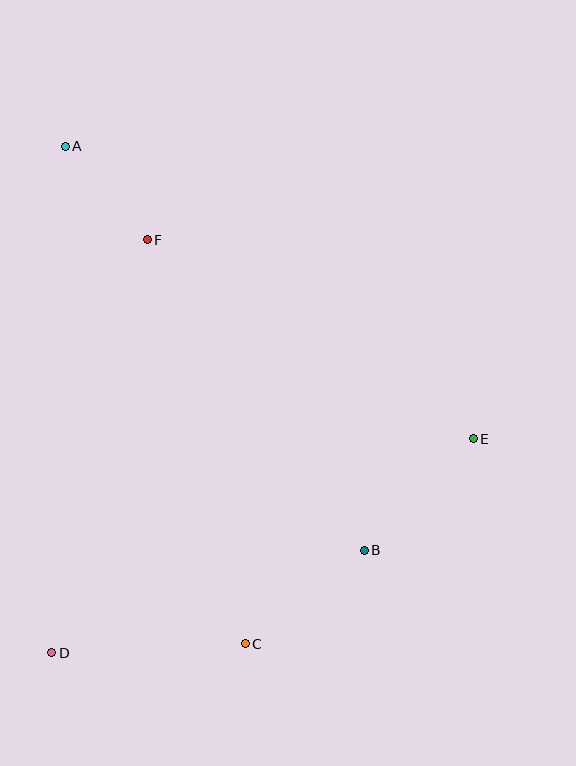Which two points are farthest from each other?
Points A and C are farthest from each other.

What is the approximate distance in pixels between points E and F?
The distance between E and F is approximately 382 pixels.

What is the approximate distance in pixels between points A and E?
The distance between A and E is approximately 502 pixels.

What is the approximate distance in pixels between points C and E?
The distance between C and E is approximately 307 pixels.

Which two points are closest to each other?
Points A and F are closest to each other.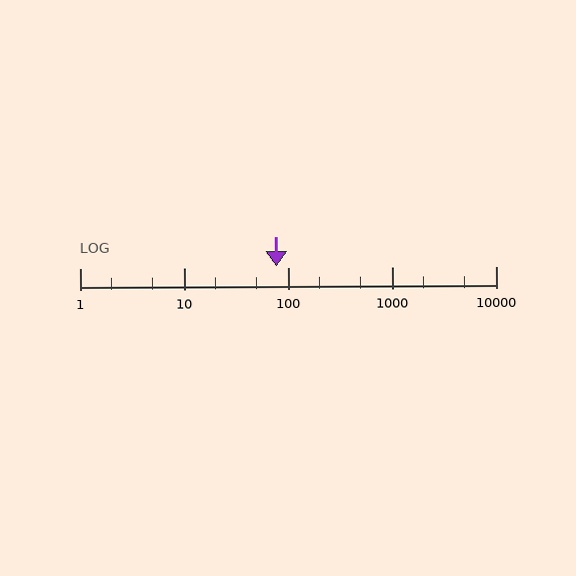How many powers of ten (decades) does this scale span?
The scale spans 4 decades, from 1 to 10000.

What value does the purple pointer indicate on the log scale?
The pointer indicates approximately 78.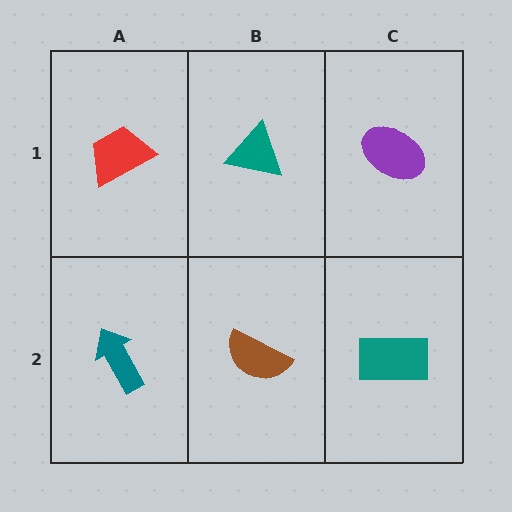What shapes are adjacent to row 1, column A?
A teal arrow (row 2, column A), a teal triangle (row 1, column B).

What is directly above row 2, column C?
A purple ellipse.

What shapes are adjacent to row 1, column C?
A teal rectangle (row 2, column C), a teal triangle (row 1, column B).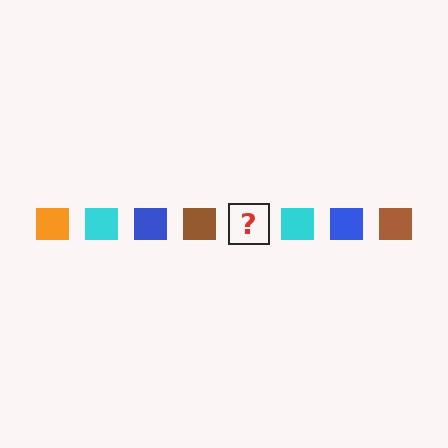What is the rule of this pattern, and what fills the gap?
The rule is that the pattern cycles through orange, cyan, blue, brown squares. The gap should be filled with an orange square.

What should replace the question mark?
The question mark should be replaced with an orange square.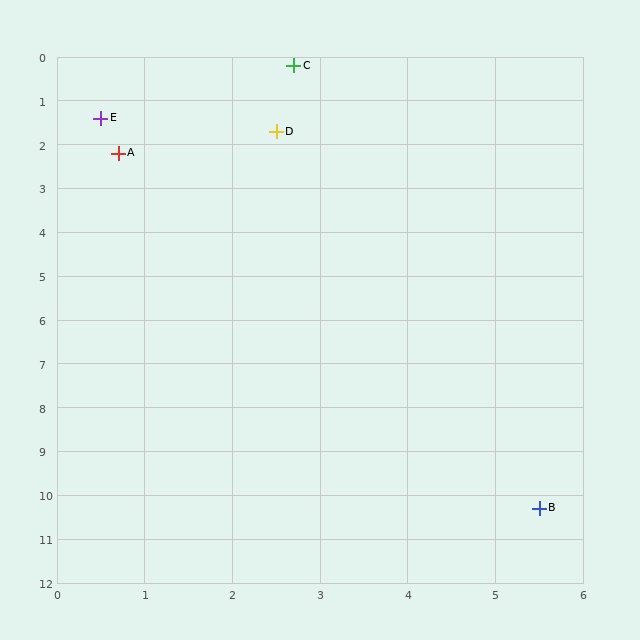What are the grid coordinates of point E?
Point E is at approximately (0.5, 1.4).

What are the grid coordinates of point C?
Point C is at approximately (2.7, 0.2).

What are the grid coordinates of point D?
Point D is at approximately (2.5, 1.7).